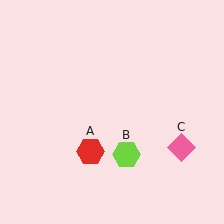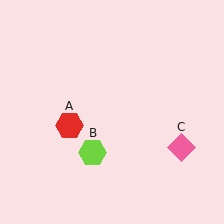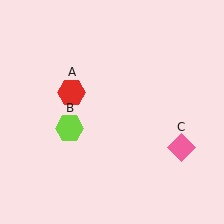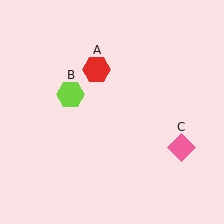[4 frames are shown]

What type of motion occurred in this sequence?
The red hexagon (object A), lime hexagon (object B) rotated clockwise around the center of the scene.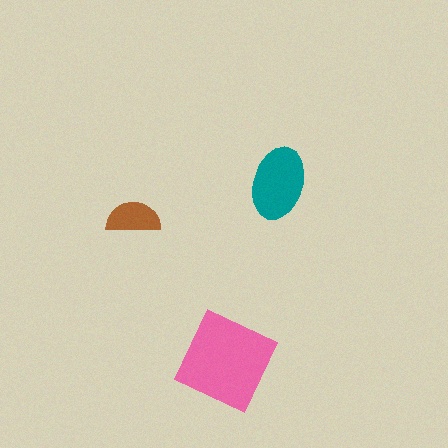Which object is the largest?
The pink diamond.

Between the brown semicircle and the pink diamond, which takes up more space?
The pink diamond.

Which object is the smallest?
The brown semicircle.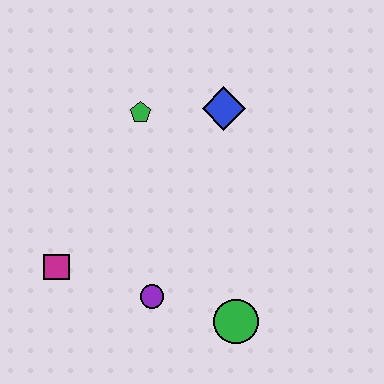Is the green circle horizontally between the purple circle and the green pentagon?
No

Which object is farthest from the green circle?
The green pentagon is farthest from the green circle.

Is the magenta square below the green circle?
No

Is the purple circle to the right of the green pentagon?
Yes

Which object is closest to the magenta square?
The purple circle is closest to the magenta square.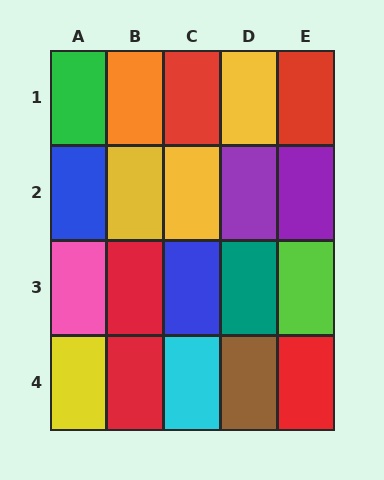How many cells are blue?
2 cells are blue.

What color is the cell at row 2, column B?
Yellow.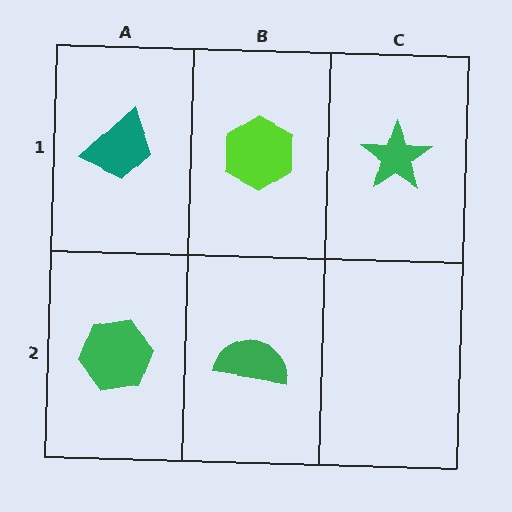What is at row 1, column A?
A teal trapezoid.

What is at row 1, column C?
A green star.